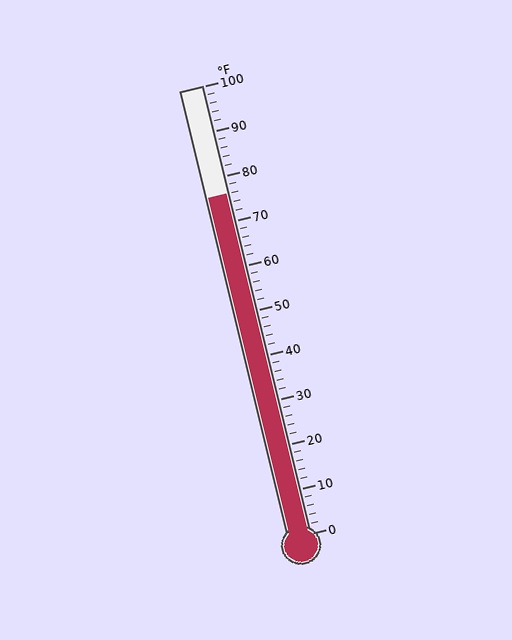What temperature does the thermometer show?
The thermometer shows approximately 76°F.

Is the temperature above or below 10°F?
The temperature is above 10°F.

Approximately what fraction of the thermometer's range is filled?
The thermometer is filled to approximately 75% of its range.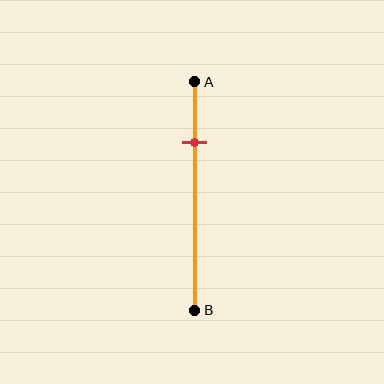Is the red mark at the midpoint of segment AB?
No, the mark is at about 25% from A, not at the 50% midpoint.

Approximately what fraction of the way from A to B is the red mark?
The red mark is approximately 25% of the way from A to B.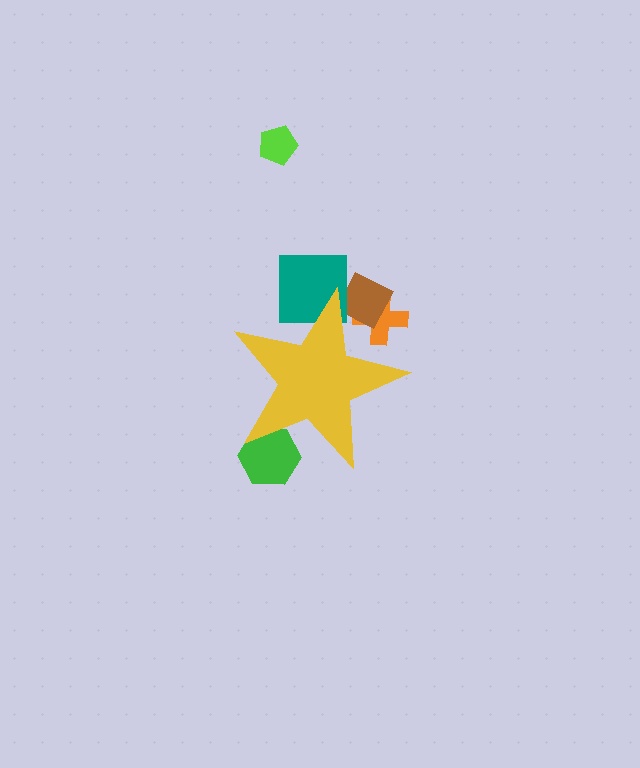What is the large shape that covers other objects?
A yellow star.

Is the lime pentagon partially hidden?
No, the lime pentagon is fully visible.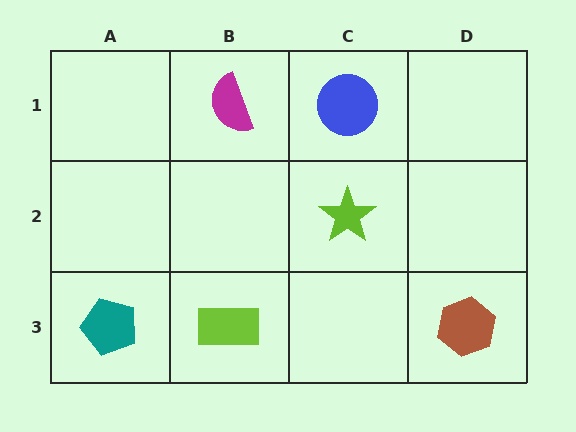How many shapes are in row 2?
1 shape.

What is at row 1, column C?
A blue circle.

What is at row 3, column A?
A teal pentagon.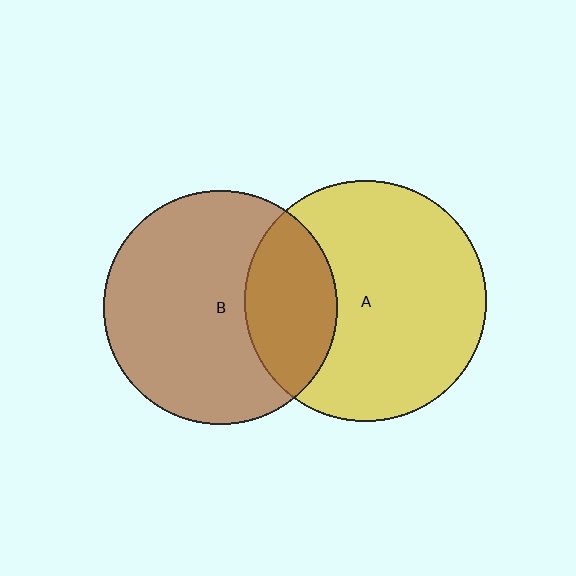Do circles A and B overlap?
Yes.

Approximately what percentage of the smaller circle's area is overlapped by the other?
Approximately 30%.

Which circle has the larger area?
Circle A (yellow).